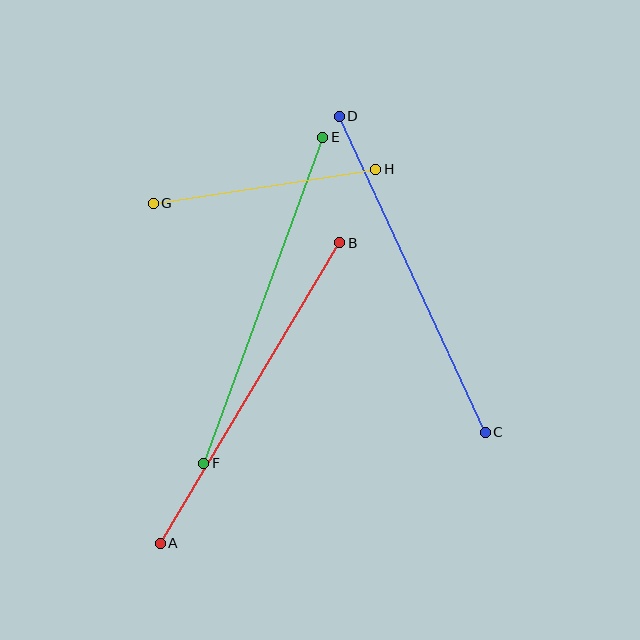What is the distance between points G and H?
The distance is approximately 225 pixels.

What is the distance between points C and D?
The distance is approximately 348 pixels.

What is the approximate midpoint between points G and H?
The midpoint is at approximately (264, 186) pixels.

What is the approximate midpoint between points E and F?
The midpoint is at approximately (263, 300) pixels.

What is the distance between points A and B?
The distance is approximately 350 pixels.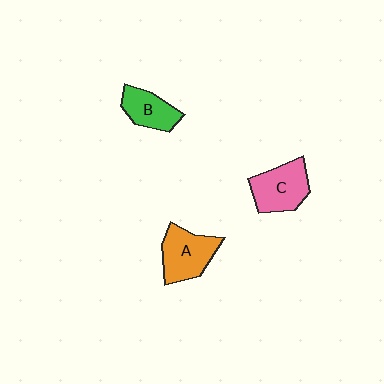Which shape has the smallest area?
Shape B (green).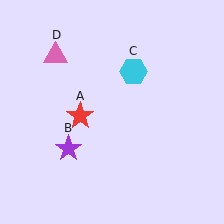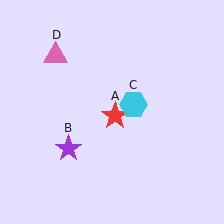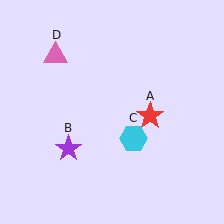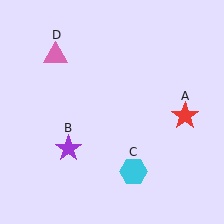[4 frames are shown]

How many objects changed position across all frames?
2 objects changed position: red star (object A), cyan hexagon (object C).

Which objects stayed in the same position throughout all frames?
Purple star (object B) and pink triangle (object D) remained stationary.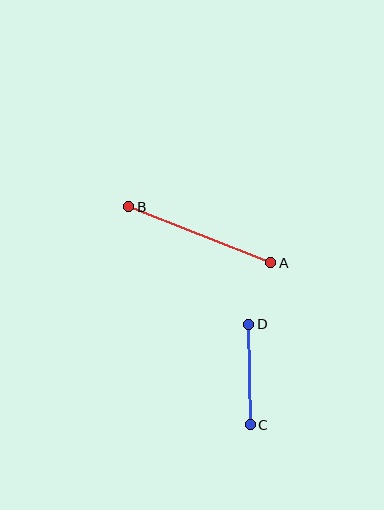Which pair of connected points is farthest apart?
Points A and B are farthest apart.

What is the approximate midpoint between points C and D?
The midpoint is at approximately (249, 375) pixels.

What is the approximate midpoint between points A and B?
The midpoint is at approximately (200, 235) pixels.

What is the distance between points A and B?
The distance is approximately 153 pixels.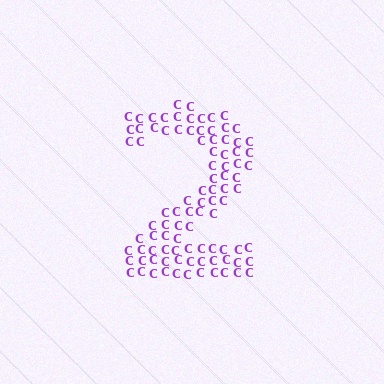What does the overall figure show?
The overall figure shows the digit 2.